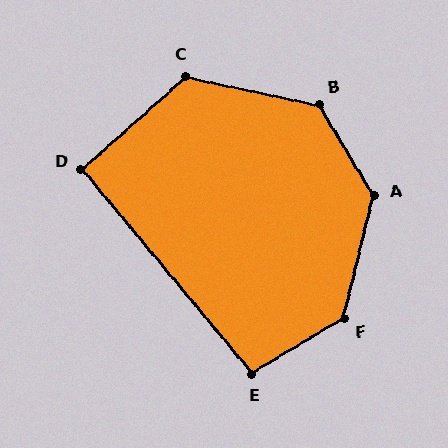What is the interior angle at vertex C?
Approximately 126 degrees (obtuse).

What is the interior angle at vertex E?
Approximately 99 degrees (obtuse).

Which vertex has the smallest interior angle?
D, at approximately 92 degrees.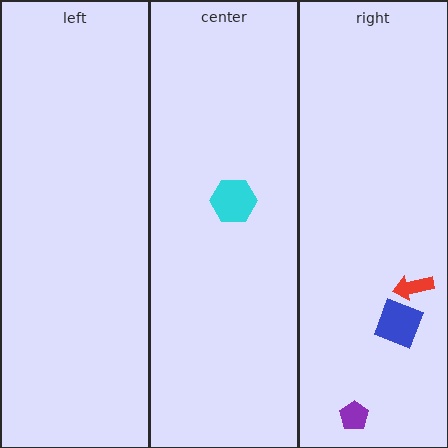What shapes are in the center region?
The cyan hexagon.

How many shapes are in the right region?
3.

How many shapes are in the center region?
1.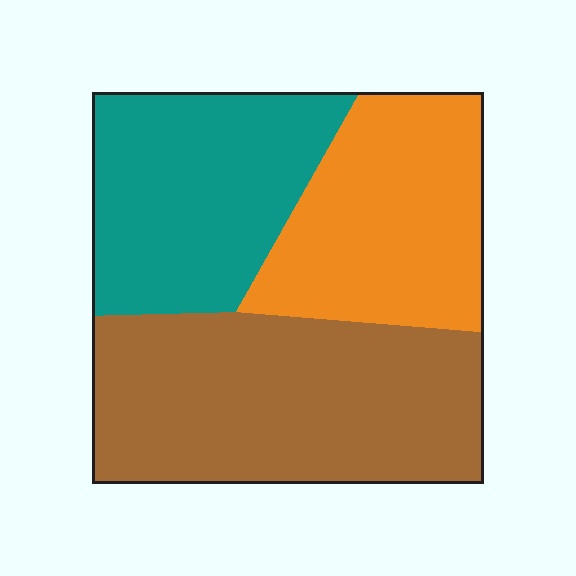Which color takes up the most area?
Brown, at roughly 40%.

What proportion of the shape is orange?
Orange covers 28% of the shape.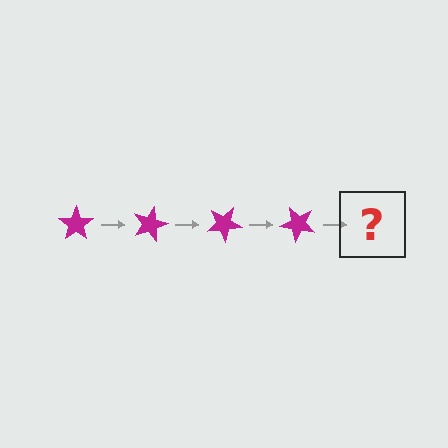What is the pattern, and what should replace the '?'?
The pattern is that the star rotates 15 degrees each step. The '?' should be a magenta star rotated 60 degrees.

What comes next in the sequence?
The next element should be a magenta star rotated 60 degrees.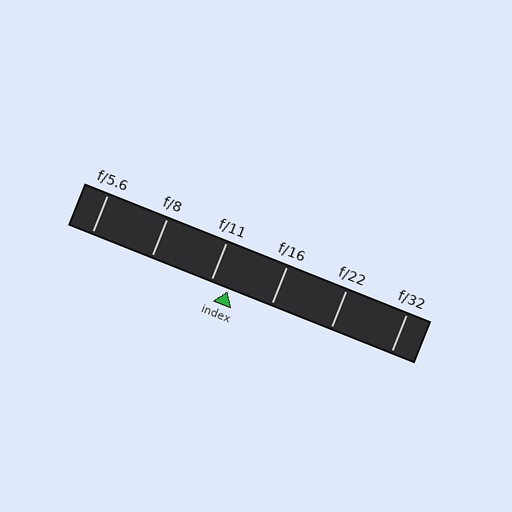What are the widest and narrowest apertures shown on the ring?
The widest aperture shown is f/5.6 and the narrowest is f/32.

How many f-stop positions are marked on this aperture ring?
There are 6 f-stop positions marked.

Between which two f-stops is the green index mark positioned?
The index mark is between f/11 and f/16.